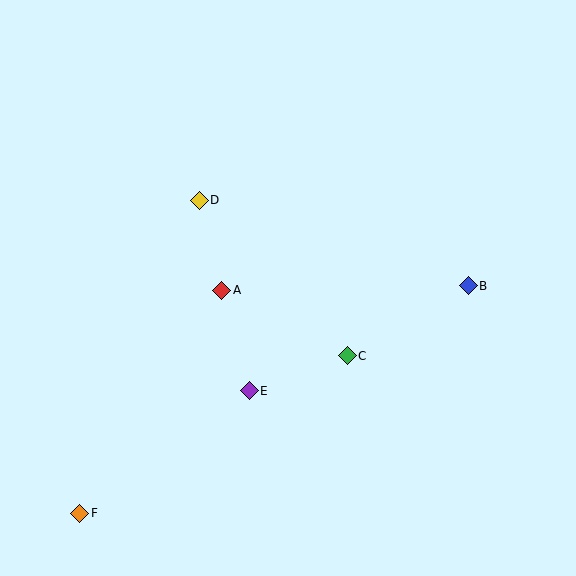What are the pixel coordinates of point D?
Point D is at (199, 200).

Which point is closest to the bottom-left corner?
Point F is closest to the bottom-left corner.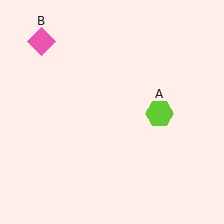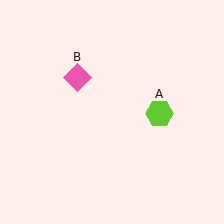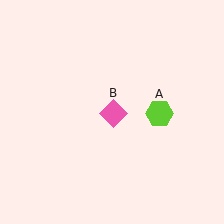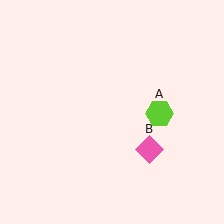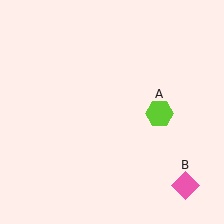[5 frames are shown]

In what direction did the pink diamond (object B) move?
The pink diamond (object B) moved down and to the right.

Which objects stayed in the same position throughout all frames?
Lime hexagon (object A) remained stationary.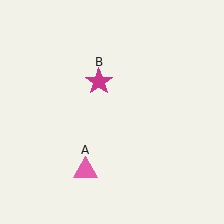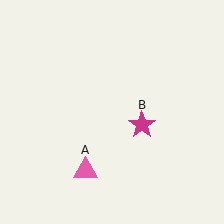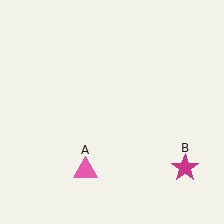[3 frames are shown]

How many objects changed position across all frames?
1 object changed position: magenta star (object B).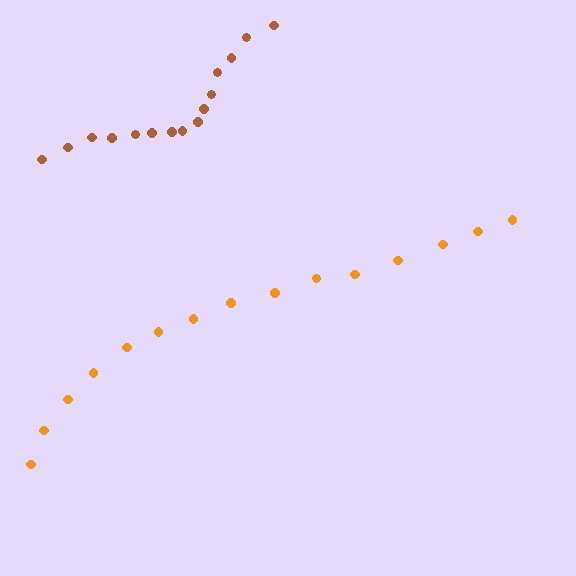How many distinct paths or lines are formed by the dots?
There are 2 distinct paths.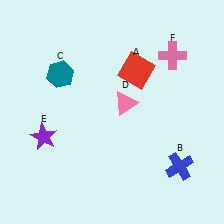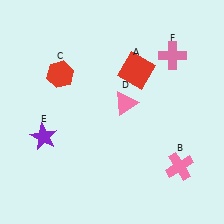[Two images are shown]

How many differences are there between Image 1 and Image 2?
There are 2 differences between the two images.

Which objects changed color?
B changed from blue to pink. C changed from teal to red.